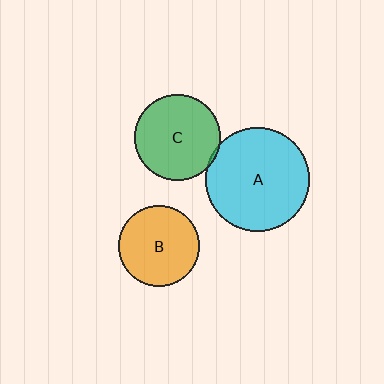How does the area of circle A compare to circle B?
Approximately 1.6 times.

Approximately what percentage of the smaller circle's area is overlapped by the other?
Approximately 5%.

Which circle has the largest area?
Circle A (cyan).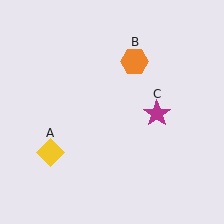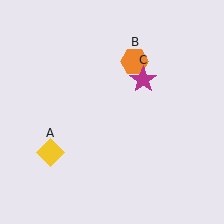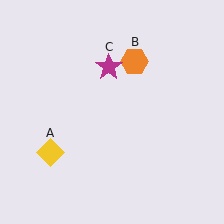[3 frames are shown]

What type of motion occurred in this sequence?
The magenta star (object C) rotated counterclockwise around the center of the scene.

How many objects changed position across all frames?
1 object changed position: magenta star (object C).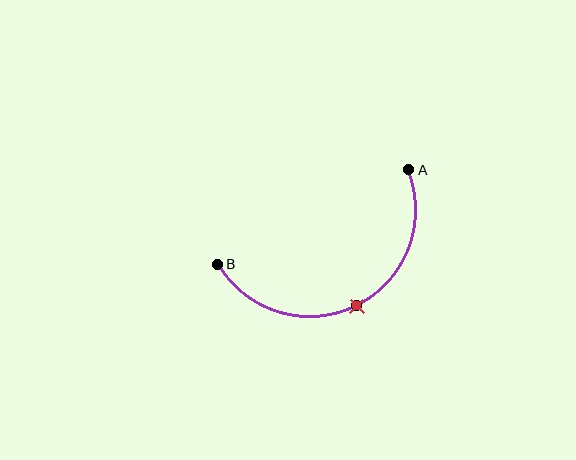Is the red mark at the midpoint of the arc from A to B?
Yes. The red mark lies on the arc at equal arc-length from both A and B — it is the arc midpoint.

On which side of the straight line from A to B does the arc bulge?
The arc bulges below the straight line connecting A and B.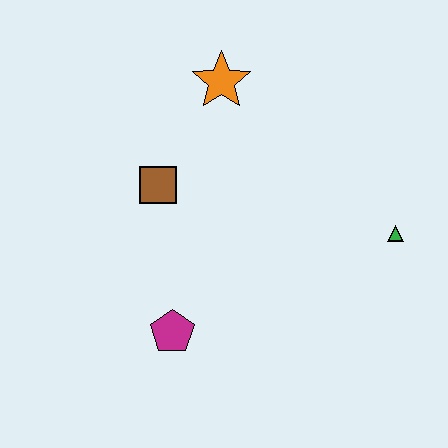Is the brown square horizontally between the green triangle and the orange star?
No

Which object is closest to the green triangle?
The orange star is closest to the green triangle.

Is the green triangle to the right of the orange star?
Yes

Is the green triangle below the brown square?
Yes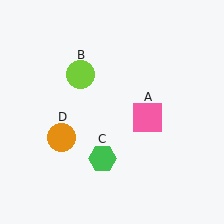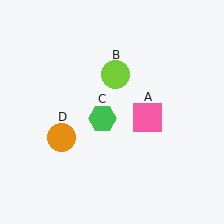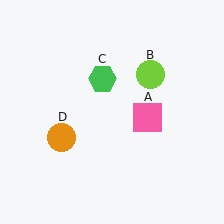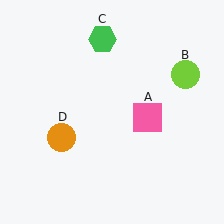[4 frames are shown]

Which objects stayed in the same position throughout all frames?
Pink square (object A) and orange circle (object D) remained stationary.